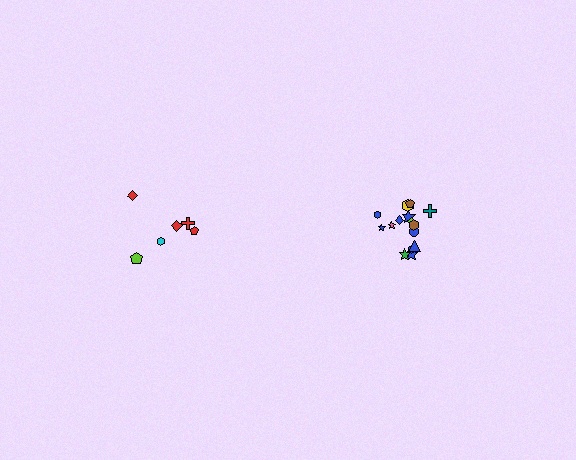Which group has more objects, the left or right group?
The right group.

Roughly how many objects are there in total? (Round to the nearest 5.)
Roughly 20 objects in total.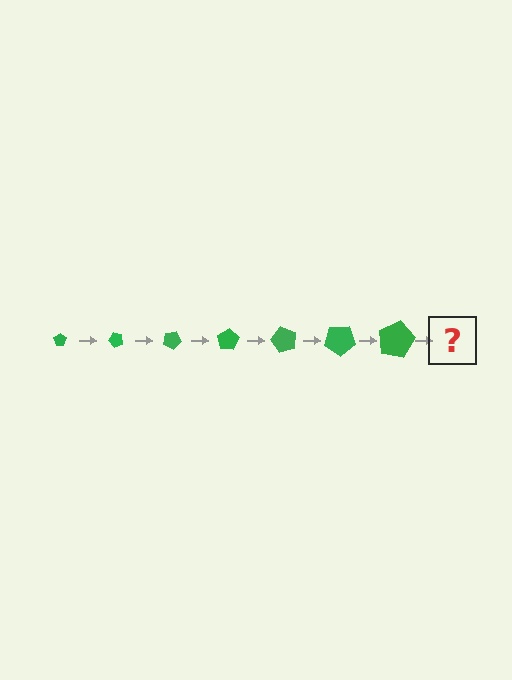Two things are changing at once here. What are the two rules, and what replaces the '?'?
The two rules are that the pentagon grows larger each step and it rotates 50 degrees each step. The '?' should be a pentagon, larger than the previous one and rotated 350 degrees from the start.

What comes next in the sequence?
The next element should be a pentagon, larger than the previous one and rotated 350 degrees from the start.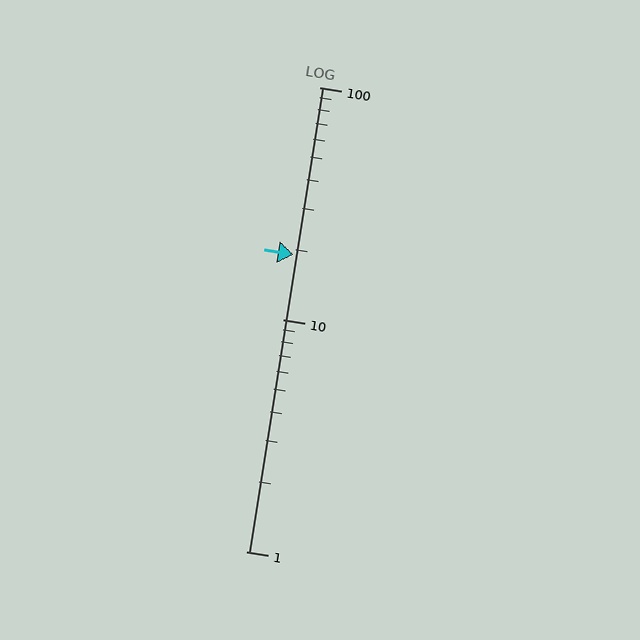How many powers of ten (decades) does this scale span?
The scale spans 2 decades, from 1 to 100.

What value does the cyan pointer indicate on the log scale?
The pointer indicates approximately 19.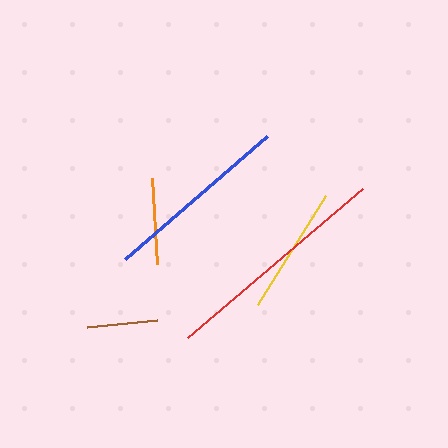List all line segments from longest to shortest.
From longest to shortest: red, blue, yellow, orange, brown.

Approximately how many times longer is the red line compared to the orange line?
The red line is approximately 2.7 times the length of the orange line.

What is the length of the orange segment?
The orange segment is approximately 86 pixels long.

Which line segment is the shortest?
The brown line is the shortest at approximately 70 pixels.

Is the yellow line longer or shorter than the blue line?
The blue line is longer than the yellow line.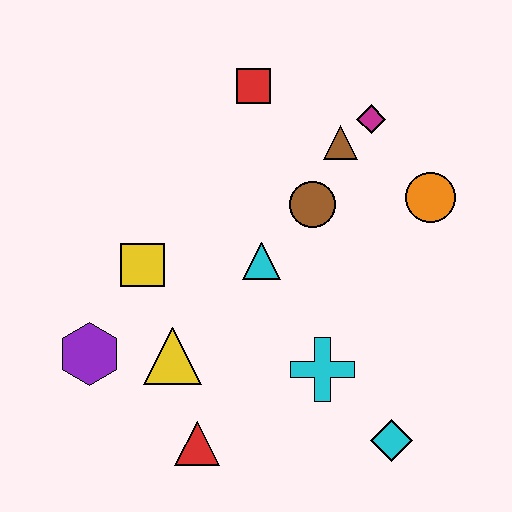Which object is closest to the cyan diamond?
The cyan cross is closest to the cyan diamond.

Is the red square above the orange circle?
Yes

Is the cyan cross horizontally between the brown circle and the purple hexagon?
No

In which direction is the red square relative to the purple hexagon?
The red square is above the purple hexagon.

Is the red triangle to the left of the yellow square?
No